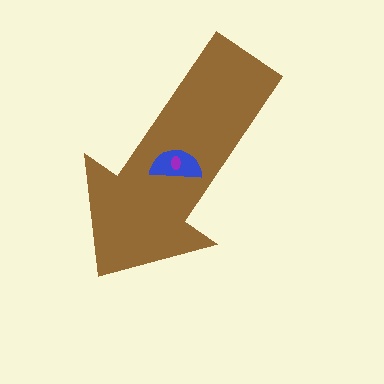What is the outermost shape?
The brown arrow.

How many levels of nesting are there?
3.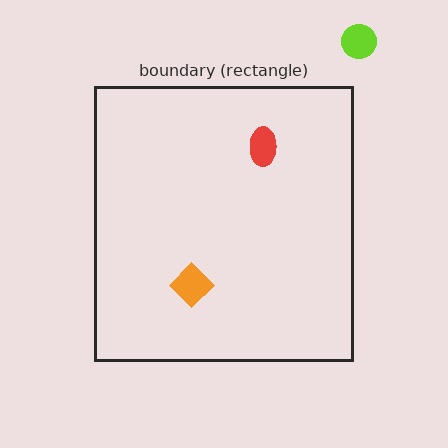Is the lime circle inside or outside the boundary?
Outside.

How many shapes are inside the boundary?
2 inside, 1 outside.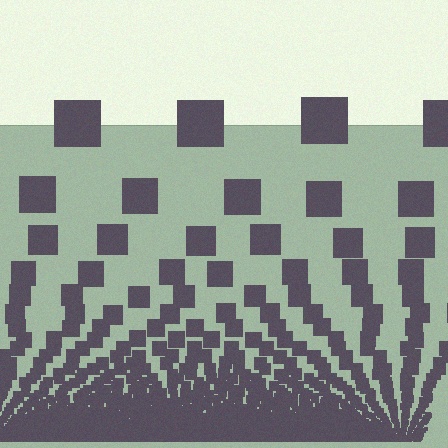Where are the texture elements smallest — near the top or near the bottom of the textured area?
Near the bottom.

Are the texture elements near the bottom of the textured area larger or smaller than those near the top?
Smaller. The gradient is inverted — elements near the bottom are smaller and denser.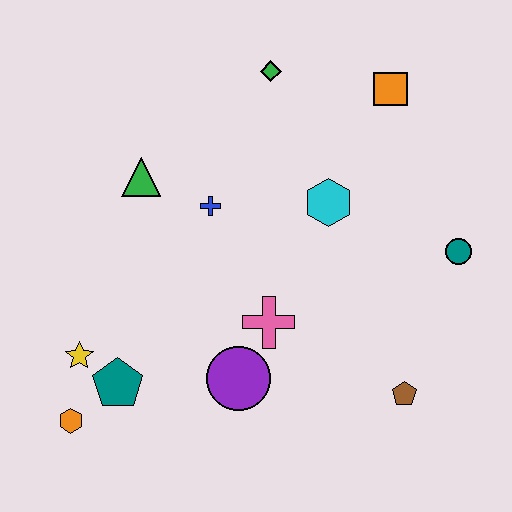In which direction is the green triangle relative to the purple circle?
The green triangle is above the purple circle.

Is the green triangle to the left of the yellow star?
No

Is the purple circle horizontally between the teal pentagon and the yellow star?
No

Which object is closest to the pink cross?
The purple circle is closest to the pink cross.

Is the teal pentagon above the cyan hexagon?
No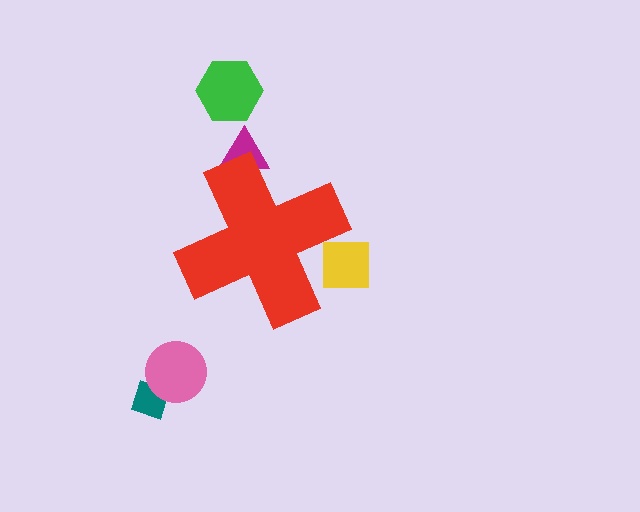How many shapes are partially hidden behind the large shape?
2 shapes are partially hidden.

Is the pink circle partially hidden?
No, the pink circle is fully visible.